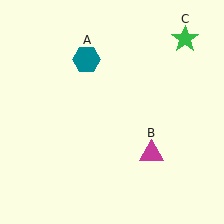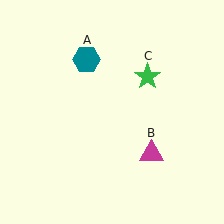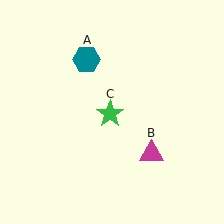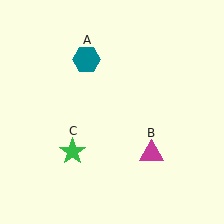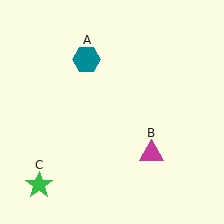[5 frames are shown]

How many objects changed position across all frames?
1 object changed position: green star (object C).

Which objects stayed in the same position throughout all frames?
Teal hexagon (object A) and magenta triangle (object B) remained stationary.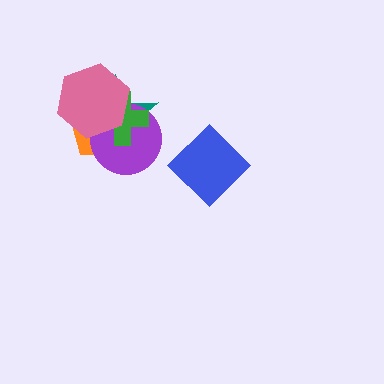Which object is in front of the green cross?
The pink hexagon is in front of the green cross.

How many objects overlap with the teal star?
4 objects overlap with the teal star.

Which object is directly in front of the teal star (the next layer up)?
The orange pentagon is directly in front of the teal star.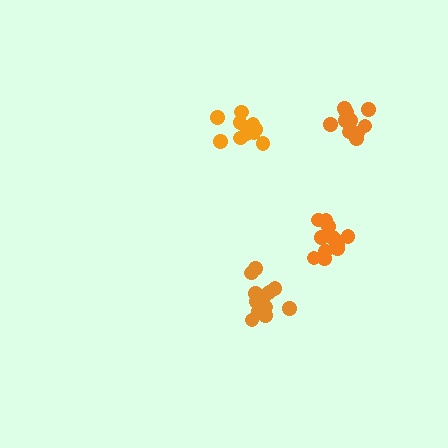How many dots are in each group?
Group 1: 10 dots, Group 2: 13 dots, Group 3: 10 dots, Group 4: 13 dots (46 total).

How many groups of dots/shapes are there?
There are 4 groups.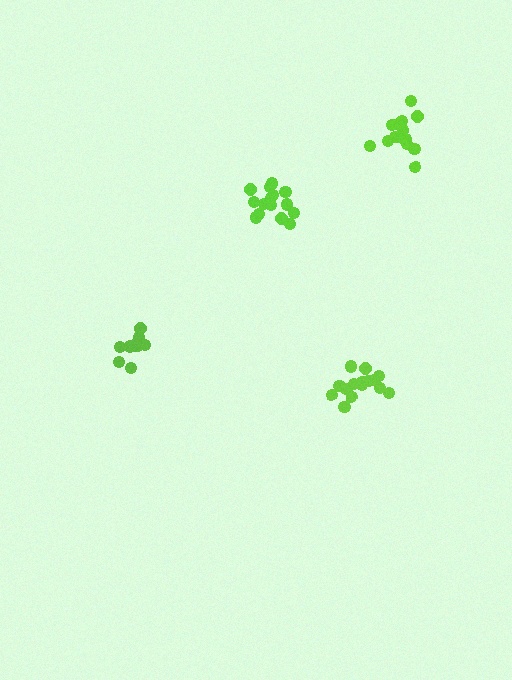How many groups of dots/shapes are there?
There are 4 groups.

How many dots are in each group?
Group 1: 11 dots, Group 2: 15 dots, Group 3: 15 dots, Group 4: 14 dots (55 total).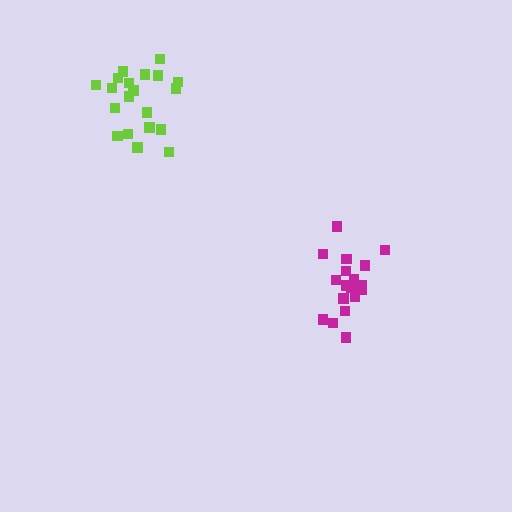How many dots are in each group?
Group 1: 20 dots, Group 2: 18 dots (38 total).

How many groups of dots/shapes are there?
There are 2 groups.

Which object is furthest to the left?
The lime cluster is leftmost.